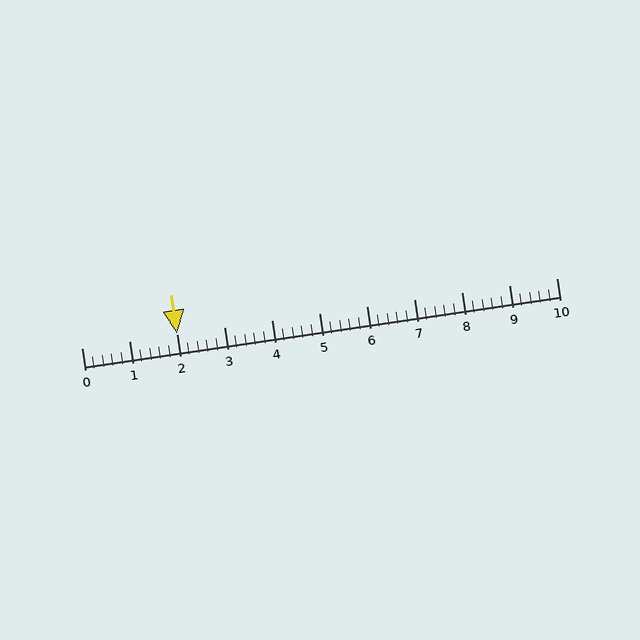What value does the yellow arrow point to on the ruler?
The yellow arrow points to approximately 2.0.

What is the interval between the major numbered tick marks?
The major tick marks are spaced 1 units apart.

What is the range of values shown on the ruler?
The ruler shows values from 0 to 10.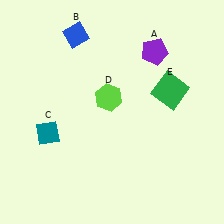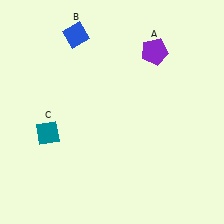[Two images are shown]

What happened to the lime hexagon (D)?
The lime hexagon (D) was removed in Image 2. It was in the top-left area of Image 1.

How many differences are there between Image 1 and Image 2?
There are 2 differences between the two images.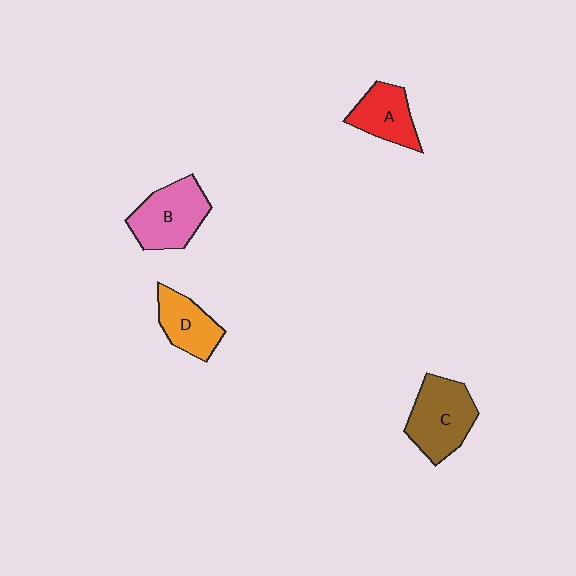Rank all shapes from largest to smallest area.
From largest to smallest: C (brown), B (pink), A (red), D (orange).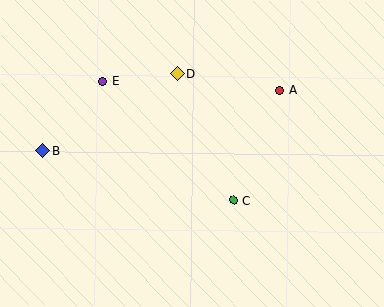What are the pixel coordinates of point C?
Point C is at (234, 200).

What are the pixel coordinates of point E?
Point E is at (103, 81).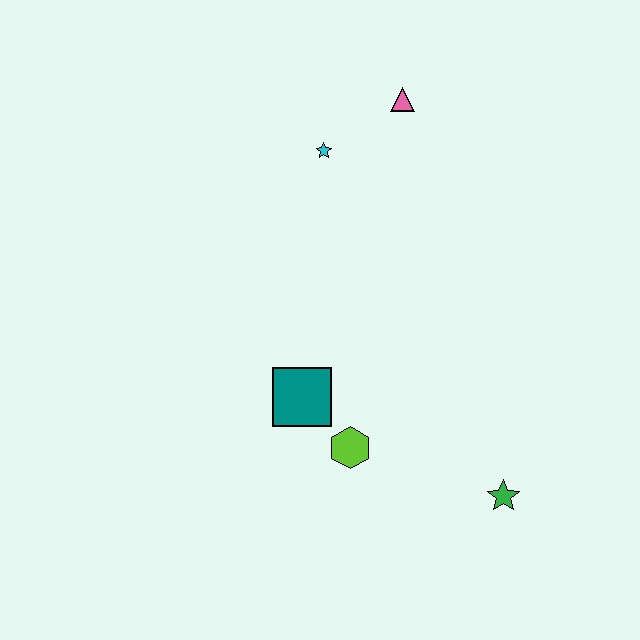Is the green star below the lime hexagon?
Yes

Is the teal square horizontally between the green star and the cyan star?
No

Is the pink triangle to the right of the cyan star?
Yes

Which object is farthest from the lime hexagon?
The pink triangle is farthest from the lime hexagon.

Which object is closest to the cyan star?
The pink triangle is closest to the cyan star.